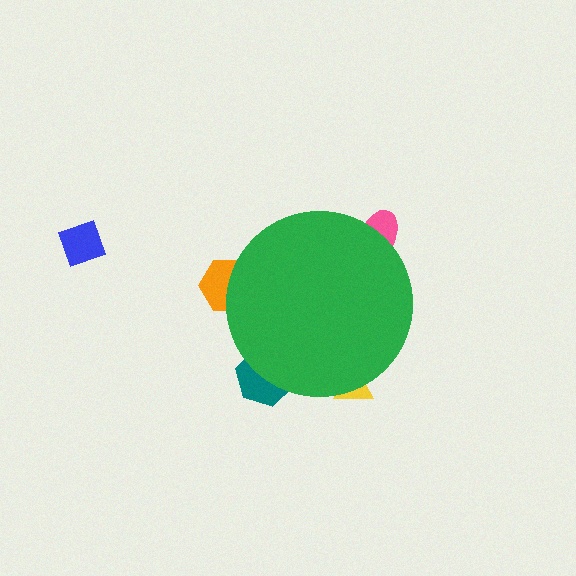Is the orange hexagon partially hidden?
Yes, the orange hexagon is partially hidden behind the green circle.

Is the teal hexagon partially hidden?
Yes, the teal hexagon is partially hidden behind the green circle.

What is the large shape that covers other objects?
A green circle.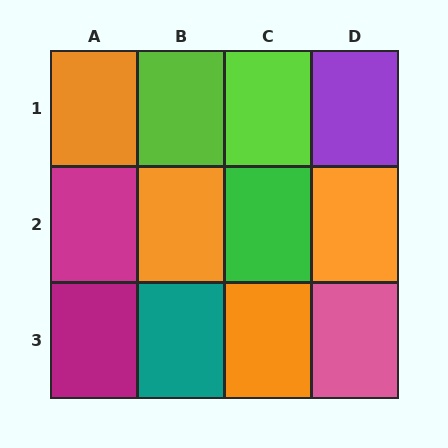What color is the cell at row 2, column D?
Orange.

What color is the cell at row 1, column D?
Purple.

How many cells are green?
1 cell is green.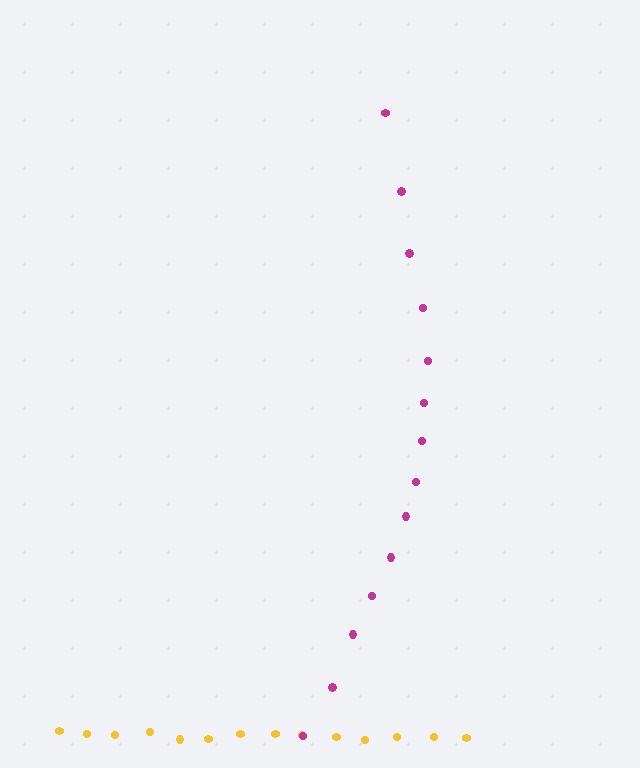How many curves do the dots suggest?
There are 2 distinct paths.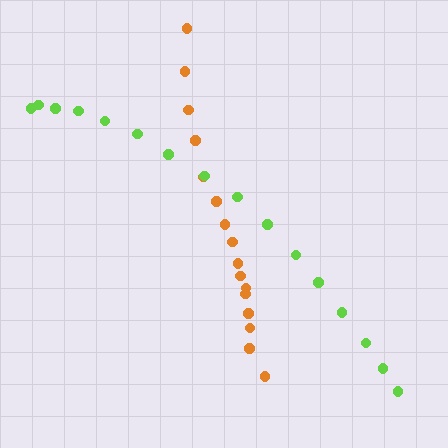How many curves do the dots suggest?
There are 2 distinct paths.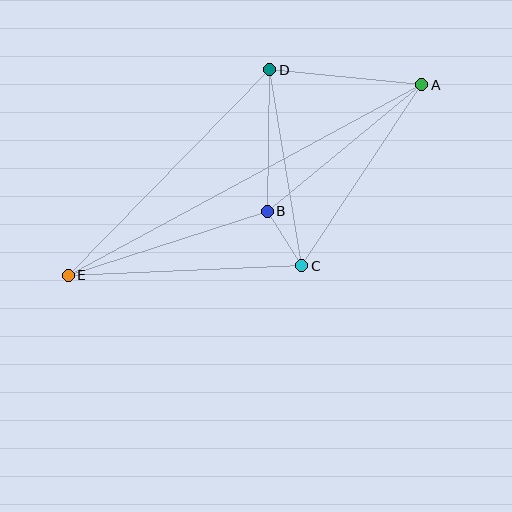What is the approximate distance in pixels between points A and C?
The distance between A and C is approximately 217 pixels.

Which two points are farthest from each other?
Points A and E are farthest from each other.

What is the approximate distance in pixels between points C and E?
The distance between C and E is approximately 234 pixels.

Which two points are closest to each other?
Points B and C are closest to each other.